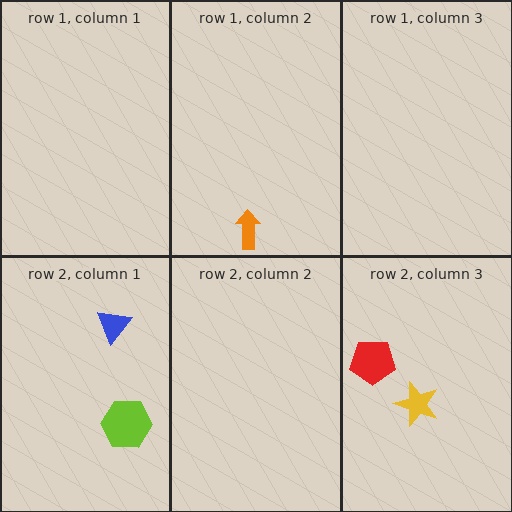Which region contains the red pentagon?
The row 2, column 3 region.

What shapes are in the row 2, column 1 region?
The lime hexagon, the blue triangle.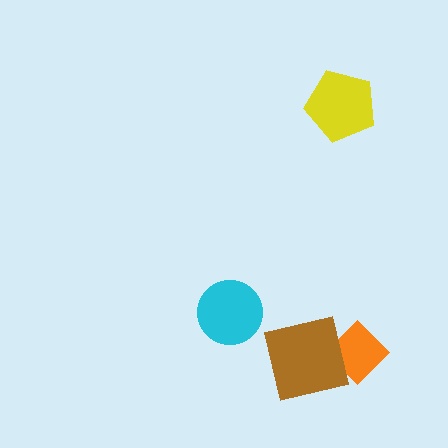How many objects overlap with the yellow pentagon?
0 objects overlap with the yellow pentagon.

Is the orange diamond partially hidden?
Yes, it is partially covered by another shape.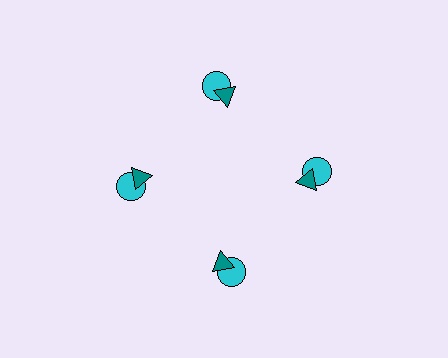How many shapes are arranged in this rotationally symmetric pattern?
There are 8 shapes, arranged in 4 groups of 2.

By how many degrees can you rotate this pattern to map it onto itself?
The pattern maps onto itself every 90 degrees of rotation.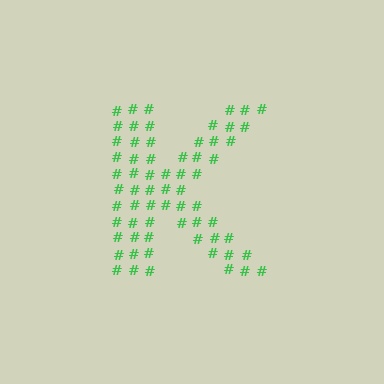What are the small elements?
The small elements are hash symbols.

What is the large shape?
The large shape is the letter K.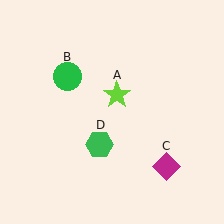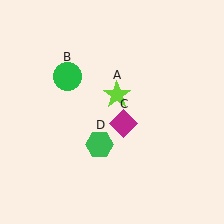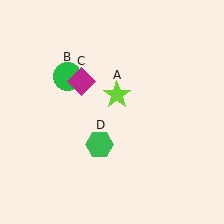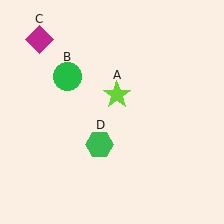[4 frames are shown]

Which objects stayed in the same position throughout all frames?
Lime star (object A) and green circle (object B) and green hexagon (object D) remained stationary.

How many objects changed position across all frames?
1 object changed position: magenta diamond (object C).